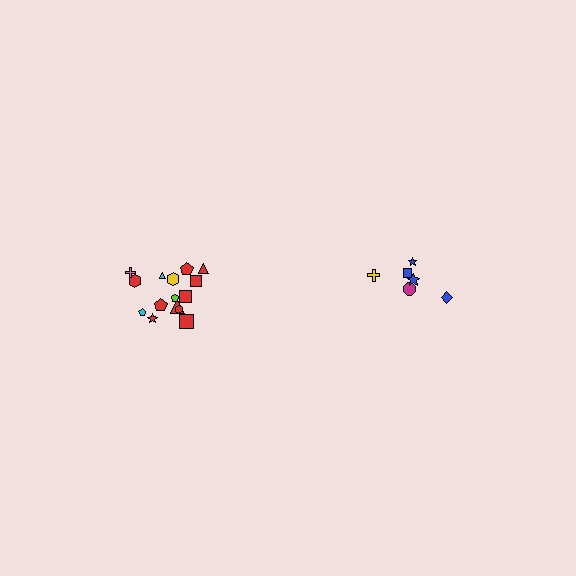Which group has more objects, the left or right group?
The left group.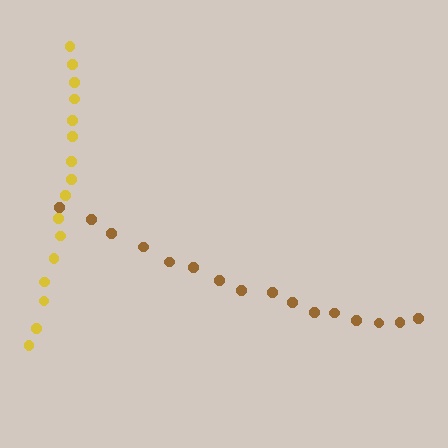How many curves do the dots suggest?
There are 2 distinct paths.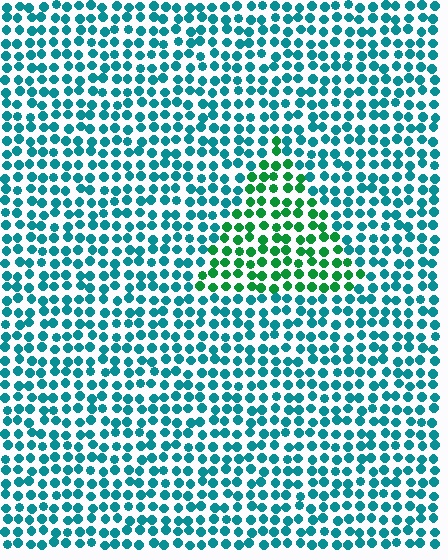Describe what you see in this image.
The image is filled with small teal elements in a uniform arrangement. A triangle-shaped region is visible where the elements are tinted to a slightly different hue, forming a subtle color boundary.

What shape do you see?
I see a triangle.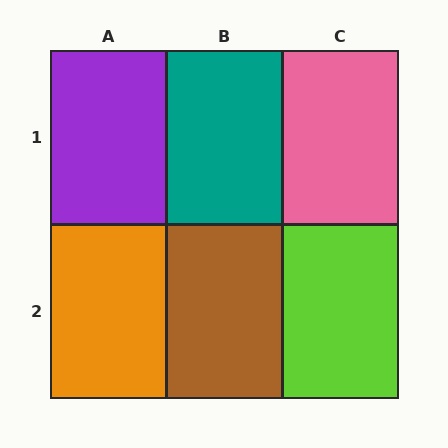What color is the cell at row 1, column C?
Pink.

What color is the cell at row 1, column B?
Teal.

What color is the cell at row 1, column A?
Purple.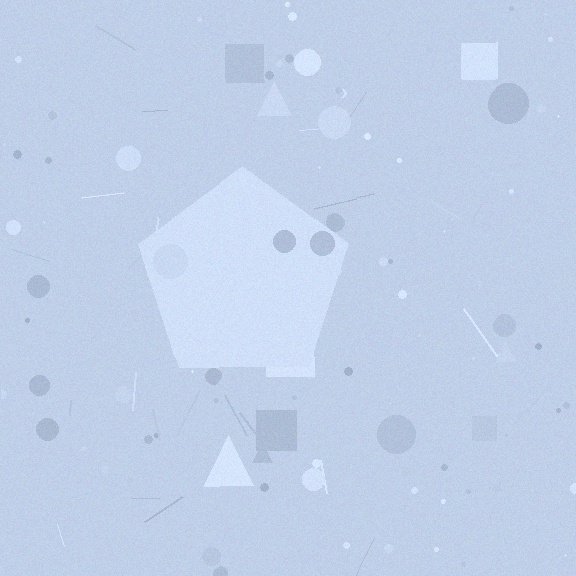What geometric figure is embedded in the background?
A pentagon is embedded in the background.